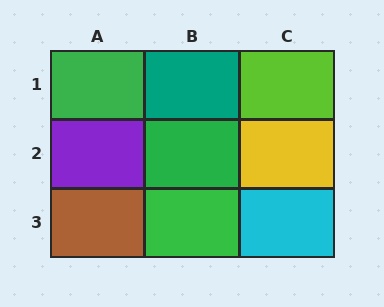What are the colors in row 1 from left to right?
Green, teal, lime.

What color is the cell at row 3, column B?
Green.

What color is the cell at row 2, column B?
Green.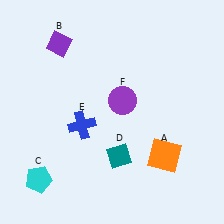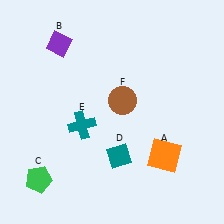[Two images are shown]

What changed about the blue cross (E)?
In Image 1, E is blue. In Image 2, it changed to teal.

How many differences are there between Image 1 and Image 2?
There are 3 differences between the two images.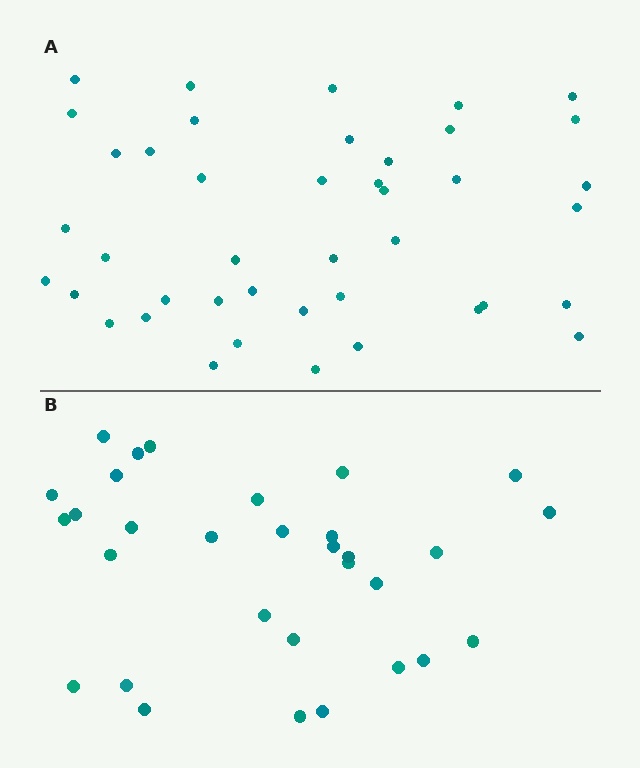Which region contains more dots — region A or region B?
Region A (the top region) has more dots.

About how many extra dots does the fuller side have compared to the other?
Region A has roughly 12 or so more dots than region B.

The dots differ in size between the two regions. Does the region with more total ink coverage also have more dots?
No. Region B has more total ink coverage because its dots are larger, but region A actually contains more individual dots. Total area can be misleading — the number of items is what matters here.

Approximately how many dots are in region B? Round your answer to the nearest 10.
About 30 dots. (The exact count is 31, which rounds to 30.)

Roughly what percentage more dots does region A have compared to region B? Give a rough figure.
About 35% more.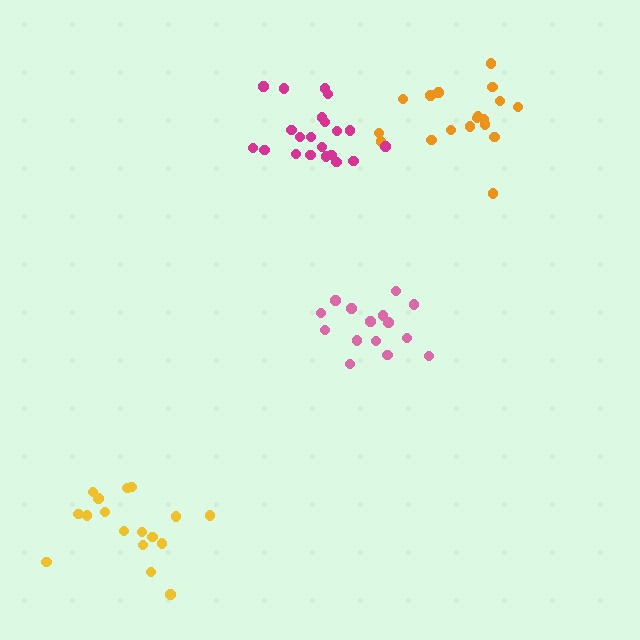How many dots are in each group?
Group 1: 18 dots, Group 2: 21 dots, Group 3: 16 dots, Group 4: 17 dots (72 total).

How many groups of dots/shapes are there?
There are 4 groups.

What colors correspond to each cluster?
The clusters are colored: orange, magenta, pink, yellow.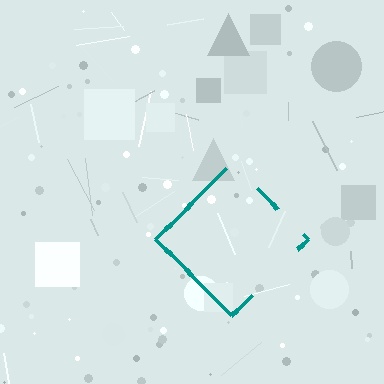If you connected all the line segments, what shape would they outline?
They would outline a diamond.